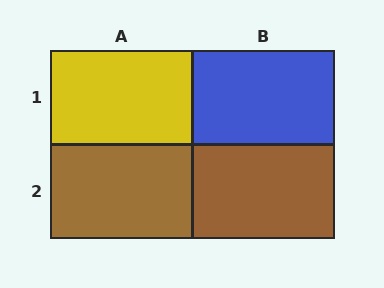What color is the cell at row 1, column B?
Blue.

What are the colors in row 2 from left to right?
Brown, brown.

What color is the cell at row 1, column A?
Yellow.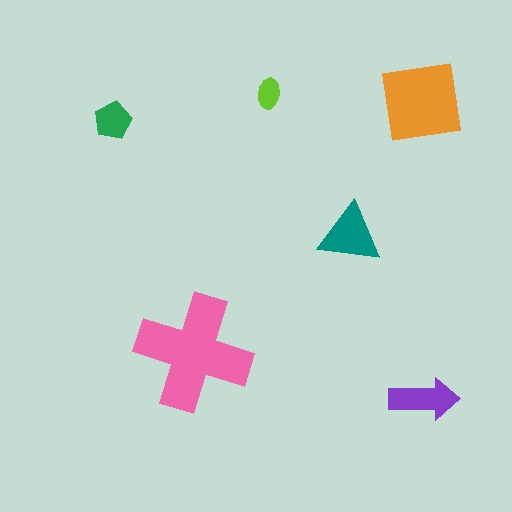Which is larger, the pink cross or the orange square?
The pink cross.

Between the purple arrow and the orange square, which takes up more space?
The orange square.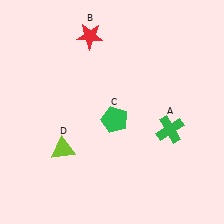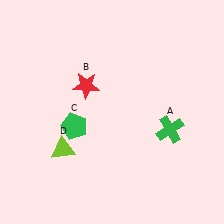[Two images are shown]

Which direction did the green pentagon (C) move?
The green pentagon (C) moved left.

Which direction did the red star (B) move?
The red star (B) moved down.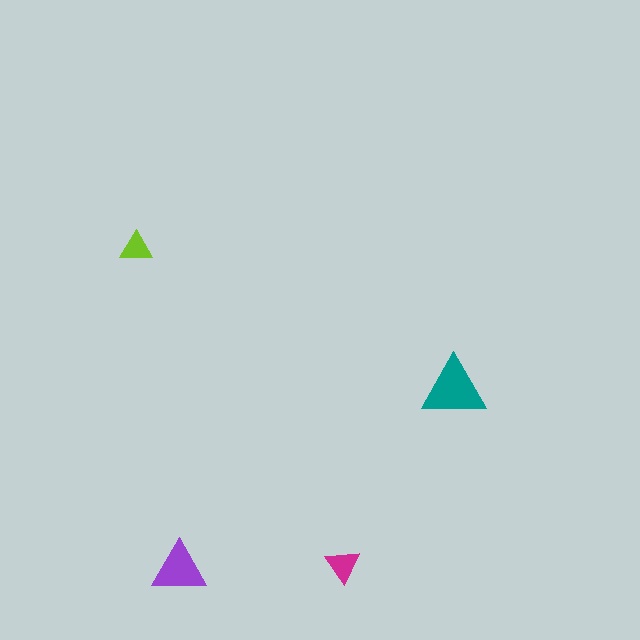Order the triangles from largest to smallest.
the teal one, the purple one, the magenta one, the lime one.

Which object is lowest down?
The purple triangle is bottommost.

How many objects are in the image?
There are 4 objects in the image.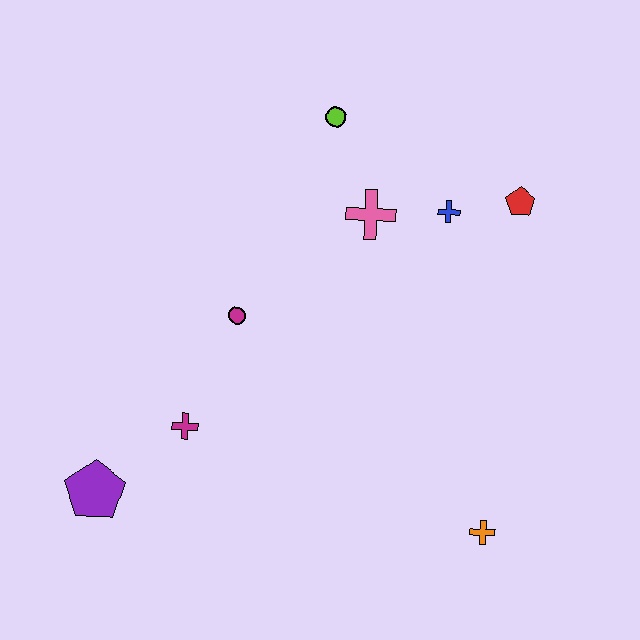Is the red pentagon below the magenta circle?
No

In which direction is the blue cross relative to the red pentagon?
The blue cross is to the left of the red pentagon.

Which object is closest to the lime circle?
The pink cross is closest to the lime circle.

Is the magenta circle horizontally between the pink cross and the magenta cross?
Yes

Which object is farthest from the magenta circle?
The orange cross is farthest from the magenta circle.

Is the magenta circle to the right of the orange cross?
No